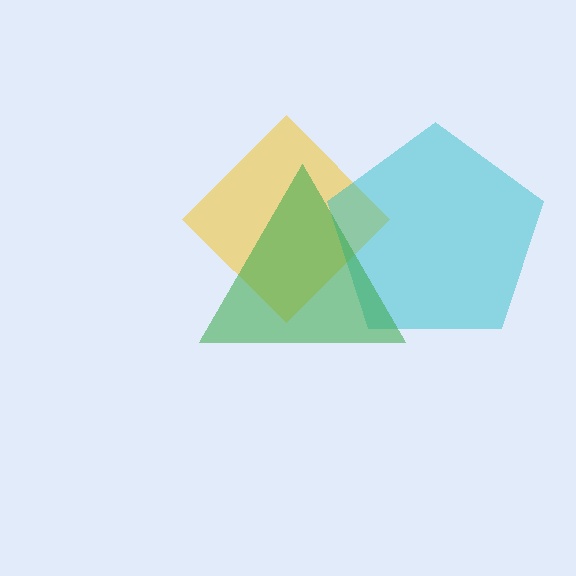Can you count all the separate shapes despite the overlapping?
Yes, there are 3 separate shapes.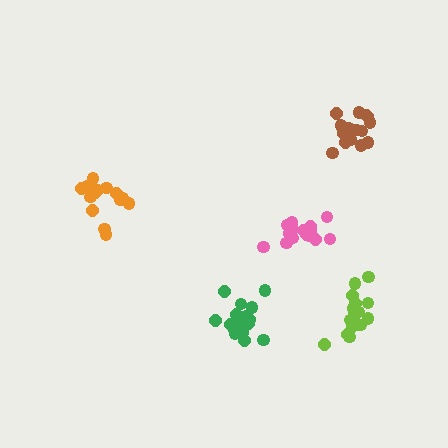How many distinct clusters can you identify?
There are 5 distinct clusters.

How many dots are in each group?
Group 1: 18 dots, Group 2: 15 dots, Group 3: 15 dots, Group 4: 19 dots, Group 5: 17 dots (84 total).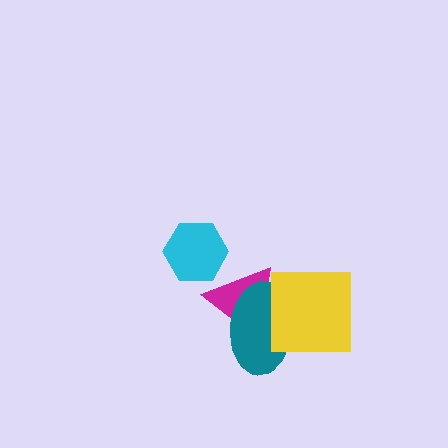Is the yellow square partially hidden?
No, no other shape covers it.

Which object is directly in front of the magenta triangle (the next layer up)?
The teal ellipse is directly in front of the magenta triangle.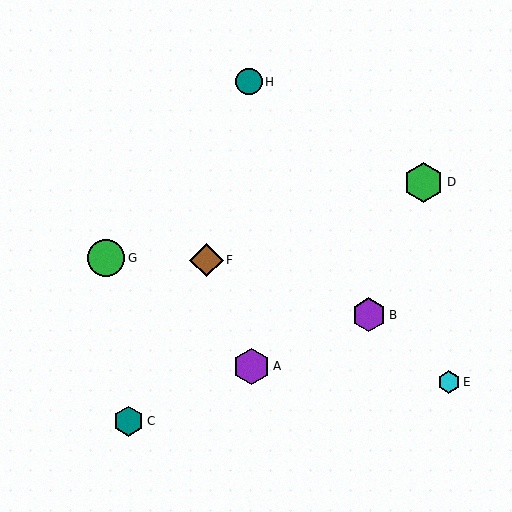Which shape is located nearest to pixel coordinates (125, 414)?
The teal hexagon (labeled C) at (129, 421) is nearest to that location.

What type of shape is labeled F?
Shape F is a brown diamond.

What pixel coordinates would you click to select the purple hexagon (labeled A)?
Click at (252, 366) to select the purple hexagon A.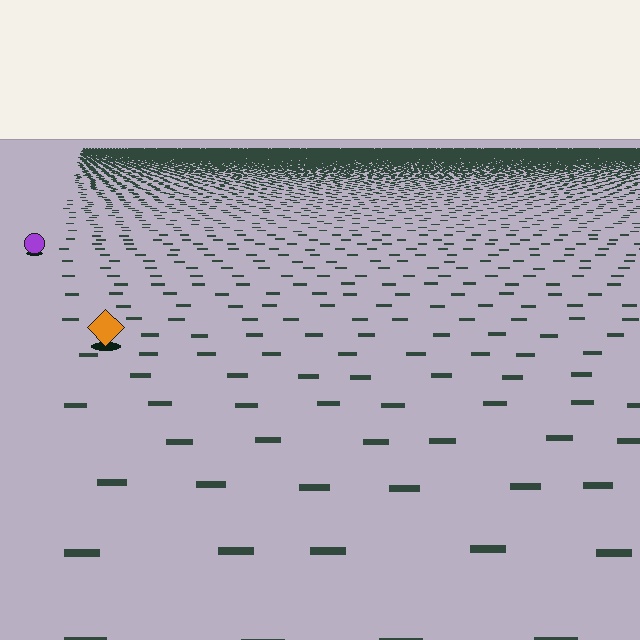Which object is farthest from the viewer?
The purple circle is farthest from the viewer. It appears smaller and the ground texture around it is denser.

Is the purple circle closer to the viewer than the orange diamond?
No. The orange diamond is closer — you can tell from the texture gradient: the ground texture is coarser near it.